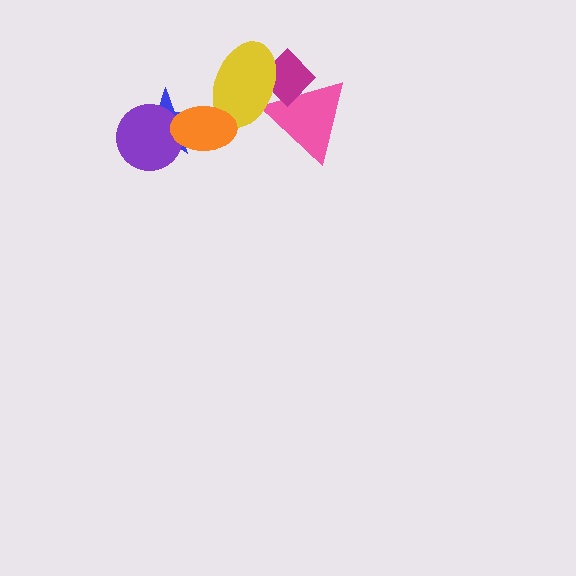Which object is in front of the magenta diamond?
The yellow ellipse is in front of the magenta diamond.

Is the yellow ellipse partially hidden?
Yes, it is partially covered by another shape.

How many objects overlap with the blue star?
2 objects overlap with the blue star.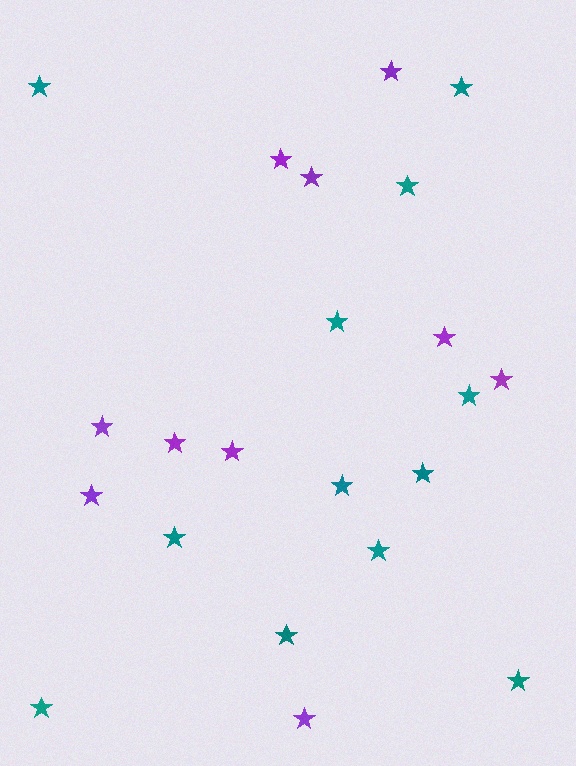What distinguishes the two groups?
There are 2 groups: one group of teal stars (12) and one group of purple stars (10).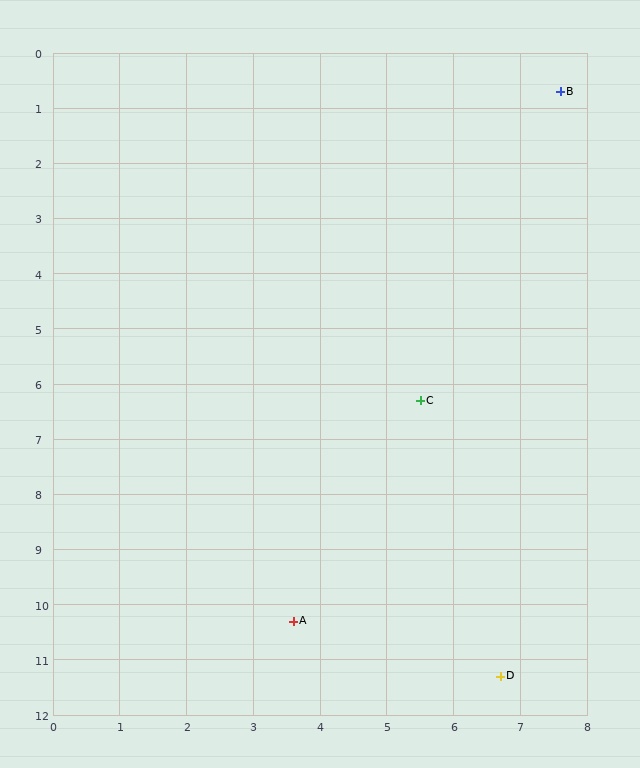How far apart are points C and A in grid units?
Points C and A are about 4.4 grid units apart.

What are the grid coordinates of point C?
Point C is at approximately (5.5, 6.3).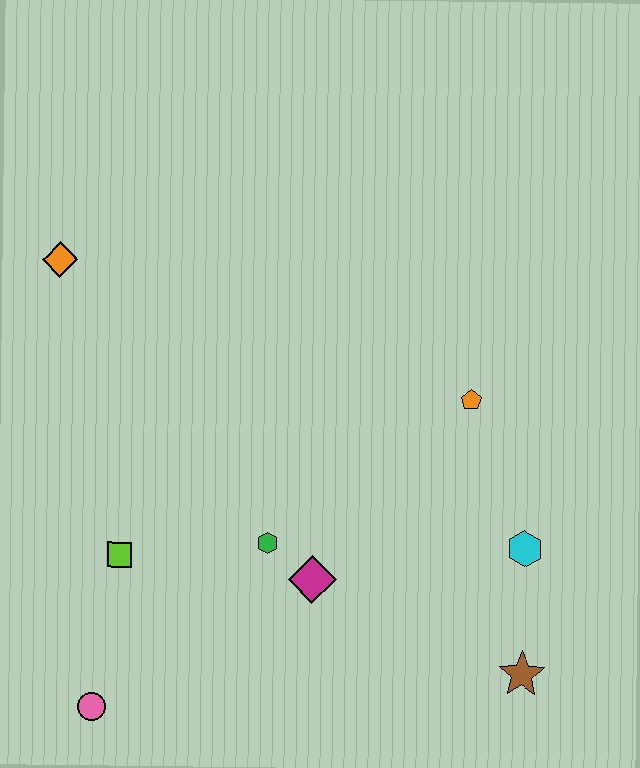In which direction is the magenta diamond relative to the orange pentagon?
The magenta diamond is below the orange pentagon.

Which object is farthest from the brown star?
The orange diamond is farthest from the brown star.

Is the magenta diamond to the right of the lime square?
Yes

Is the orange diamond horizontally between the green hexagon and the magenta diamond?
No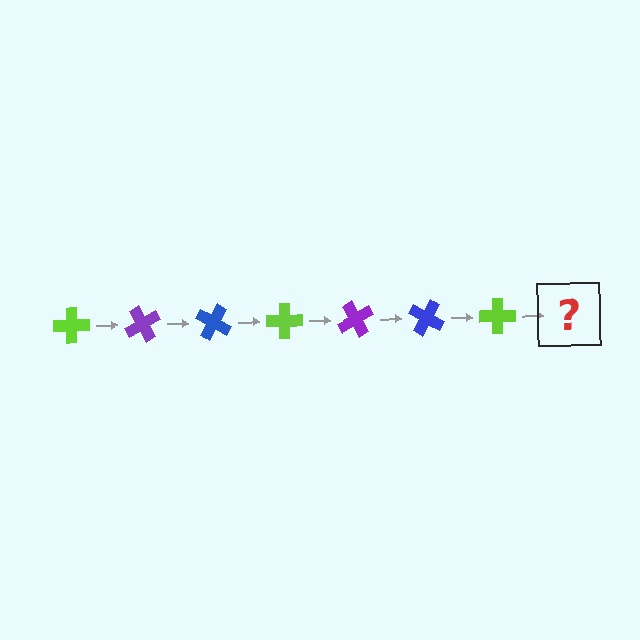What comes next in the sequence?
The next element should be a purple cross, rotated 420 degrees from the start.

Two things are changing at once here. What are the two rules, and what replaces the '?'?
The two rules are that it rotates 60 degrees each step and the color cycles through lime, purple, and blue. The '?' should be a purple cross, rotated 420 degrees from the start.